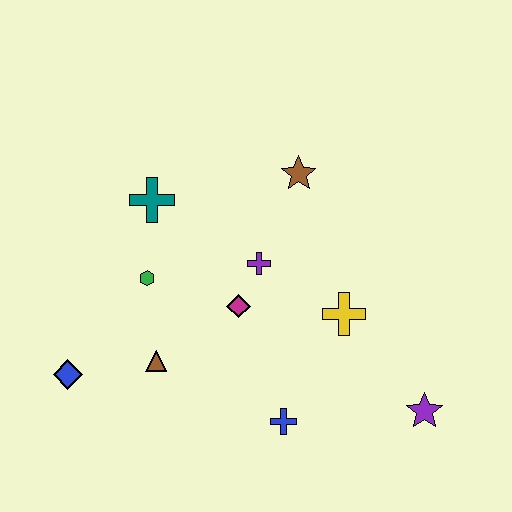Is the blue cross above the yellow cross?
No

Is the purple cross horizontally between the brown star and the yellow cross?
No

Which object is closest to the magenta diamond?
The purple cross is closest to the magenta diamond.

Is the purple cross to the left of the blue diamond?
No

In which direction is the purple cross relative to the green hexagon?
The purple cross is to the right of the green hexagon.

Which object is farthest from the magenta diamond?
The purple star is farthest from the magenta diamond.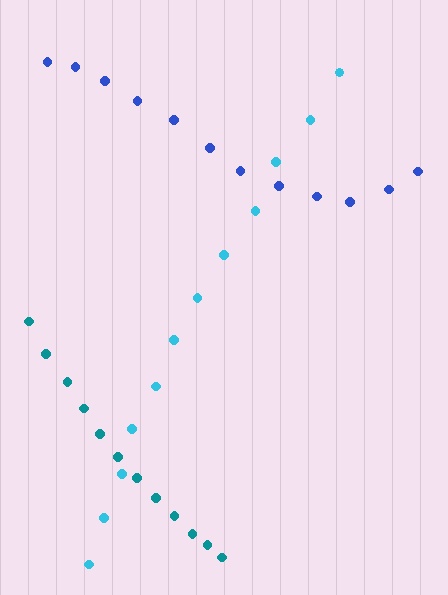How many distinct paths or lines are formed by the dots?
There are 3 distinct paths.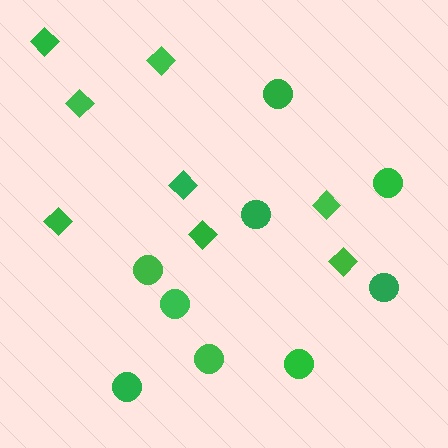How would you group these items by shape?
There are 2 groups: one group of circles (9) and one group of diamonds (8).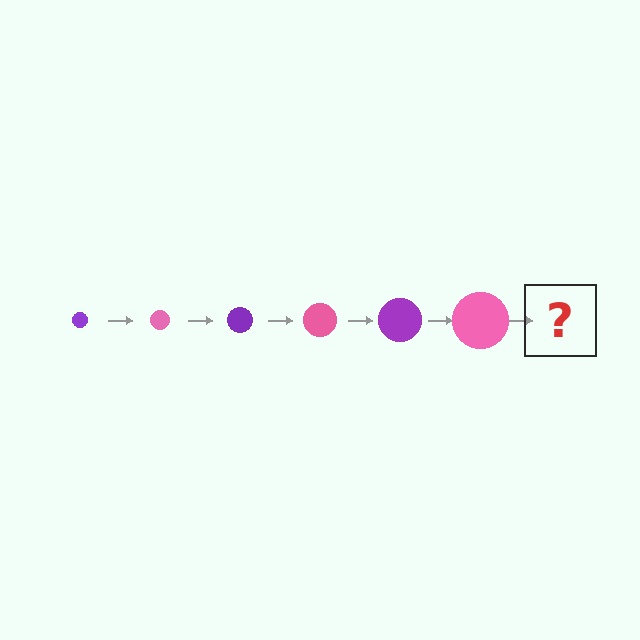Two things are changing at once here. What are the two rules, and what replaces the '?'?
The two rules are that the circle grows larger each step and the color cycles through purple and pink. The '?' should be a purple circle, larger than the previous one.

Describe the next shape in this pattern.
It should be a purple circle, larger than the previous one.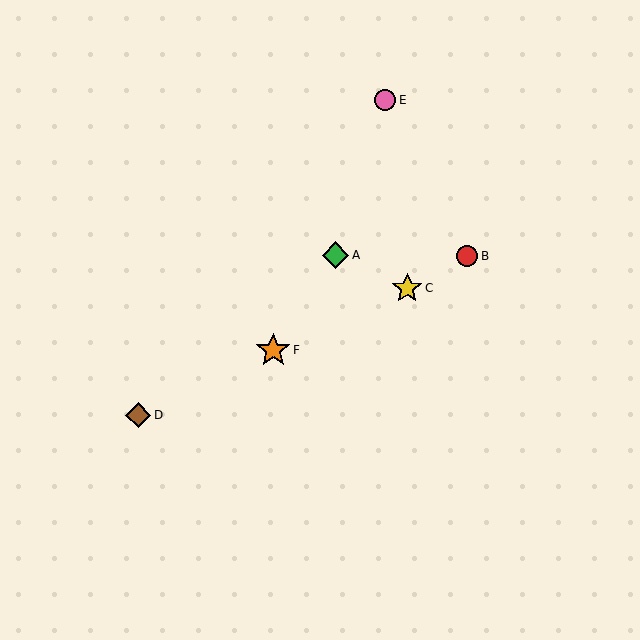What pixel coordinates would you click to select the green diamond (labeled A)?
Click at (336, 255) to select the green diamond A.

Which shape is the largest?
The orange star (labeled F) is the largest.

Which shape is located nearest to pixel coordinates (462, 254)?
The red circle (labeled B) at (467, 256) is nearest to that location.